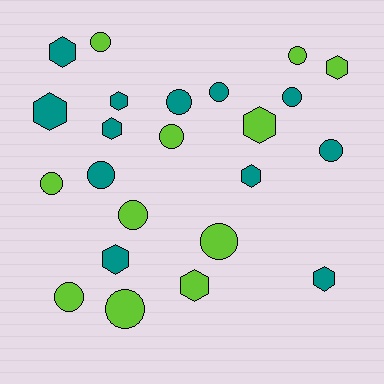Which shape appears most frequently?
Circle, with 13 objects.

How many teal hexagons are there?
There are 7 teal hexagons.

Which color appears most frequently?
Teal, with 12 objects.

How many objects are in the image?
There are 23 objects.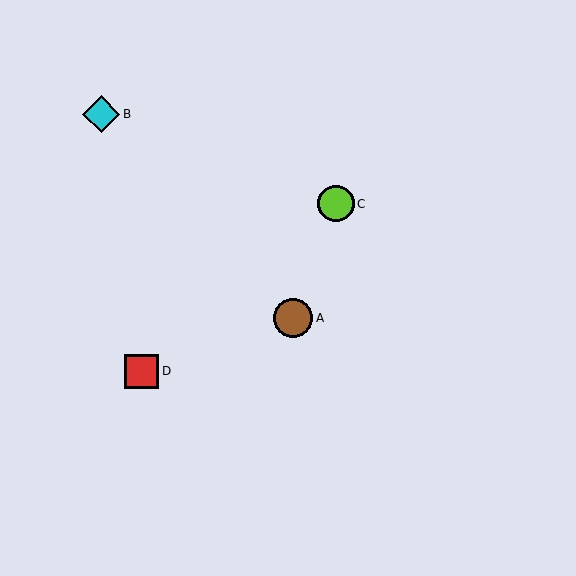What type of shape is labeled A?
Shape A is a brown circle.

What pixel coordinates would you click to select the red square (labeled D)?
Click at (141, 371) to select the red square D.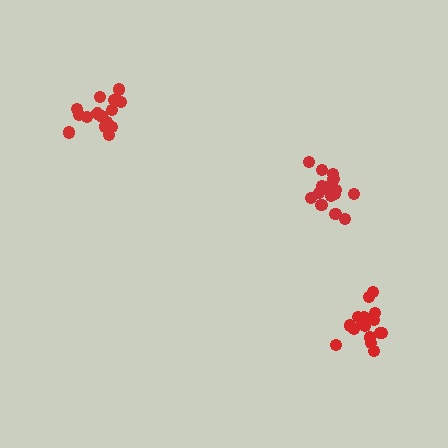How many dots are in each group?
Group 1: 16 dots, Group 2: 15 dots, Group 3: 16 dots (47 total).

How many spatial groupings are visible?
There are 3 spatial groupings.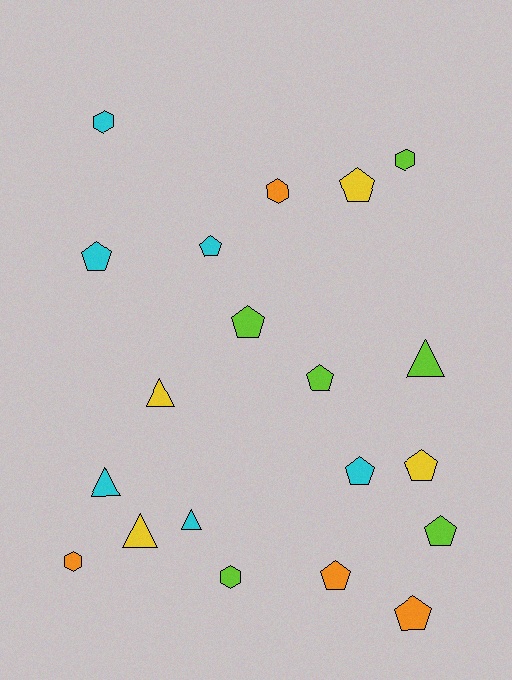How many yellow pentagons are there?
There are 2 yellow pentagons.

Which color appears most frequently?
Lime, with 6 objects.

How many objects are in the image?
There are 20 objects.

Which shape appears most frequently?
Pentagon, with 10 objects.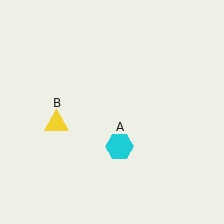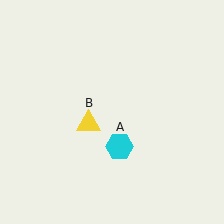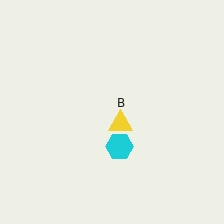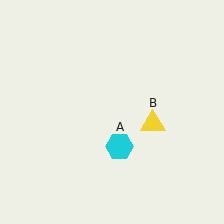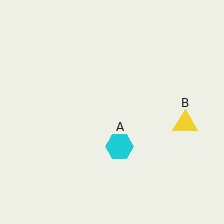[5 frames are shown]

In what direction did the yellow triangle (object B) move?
The yellow triangle (object B) moved right.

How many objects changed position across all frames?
1 object changed position: yellow triangle (object B).